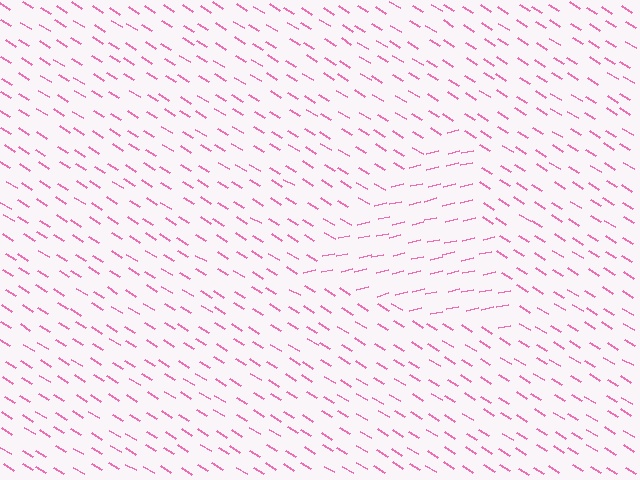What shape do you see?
I see a triangle.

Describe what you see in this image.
The image is filled with small pink line segments. A triangle region in the image has lines oriented differently from the surrounding lines, creating a visible texture boundary.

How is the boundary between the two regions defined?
The boundary is defined purely by a change in line orientation (approximately 45 degrees difference). All lines are the same color and thickness.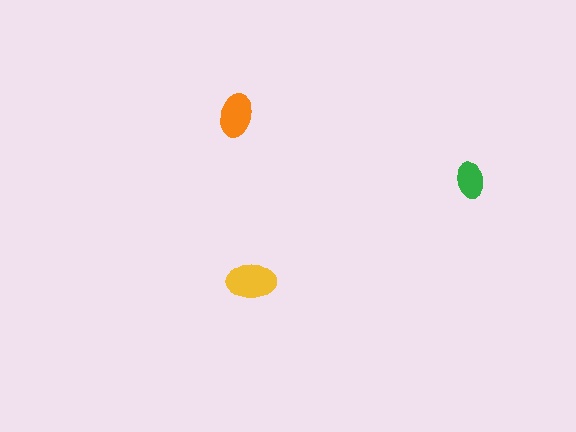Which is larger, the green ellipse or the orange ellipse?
The orange one.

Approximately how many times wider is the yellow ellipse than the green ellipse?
About 1.5 times wider.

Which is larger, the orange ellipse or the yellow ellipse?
The yellow one.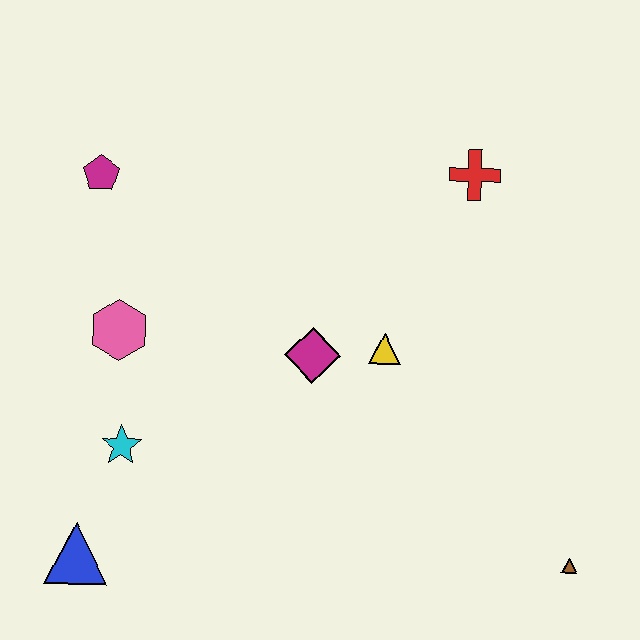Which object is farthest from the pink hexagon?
The brown triangle is farthest from the pink hexagon.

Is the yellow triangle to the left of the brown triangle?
Yes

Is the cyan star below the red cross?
Yes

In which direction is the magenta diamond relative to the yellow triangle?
The magenta diamond is to the left of the yellow triangle.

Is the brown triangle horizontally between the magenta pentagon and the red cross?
No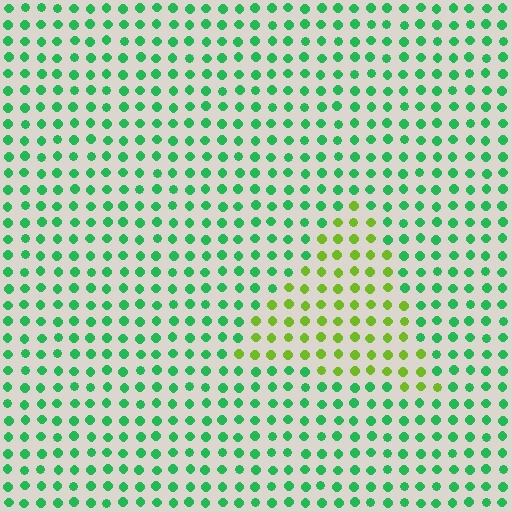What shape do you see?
I see a triangle.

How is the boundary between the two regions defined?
The boundary is defined purely by a slight shift in hue (about 51 degrees). Spacing, size, and orientation are identical on both sides.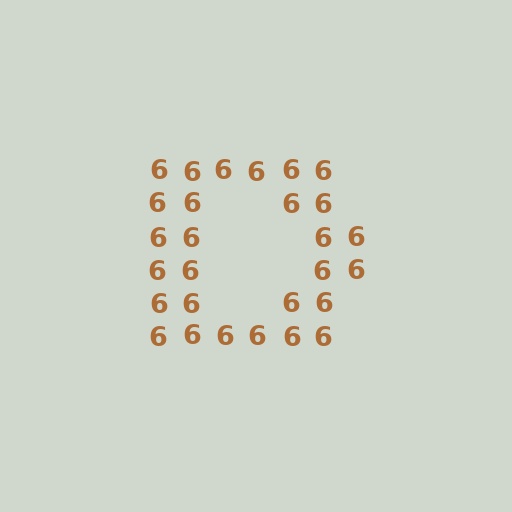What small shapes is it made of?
It is made of small digit 6's.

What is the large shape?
The large shape is the letter D.